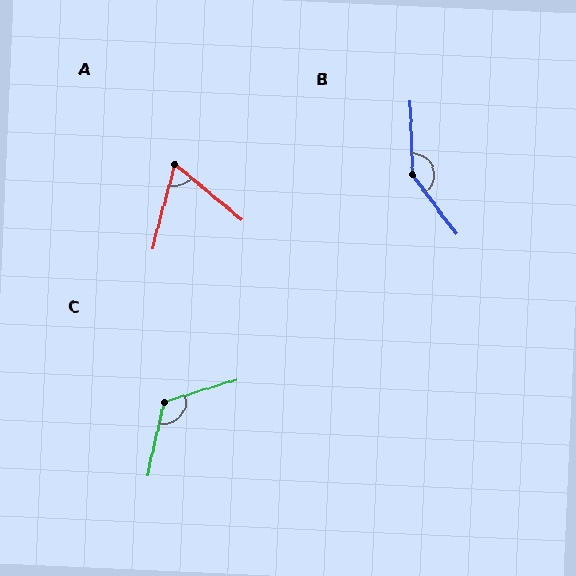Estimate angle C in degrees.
Approximately 120 degrees.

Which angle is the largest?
B, at approximately 145 degrees.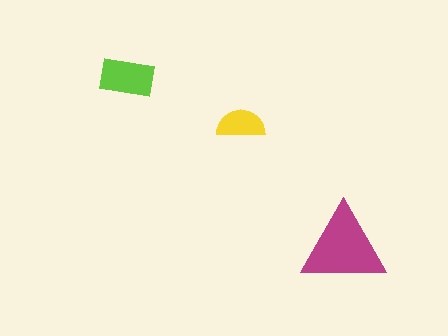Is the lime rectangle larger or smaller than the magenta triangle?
Smaller.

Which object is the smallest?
The yellow semicircle.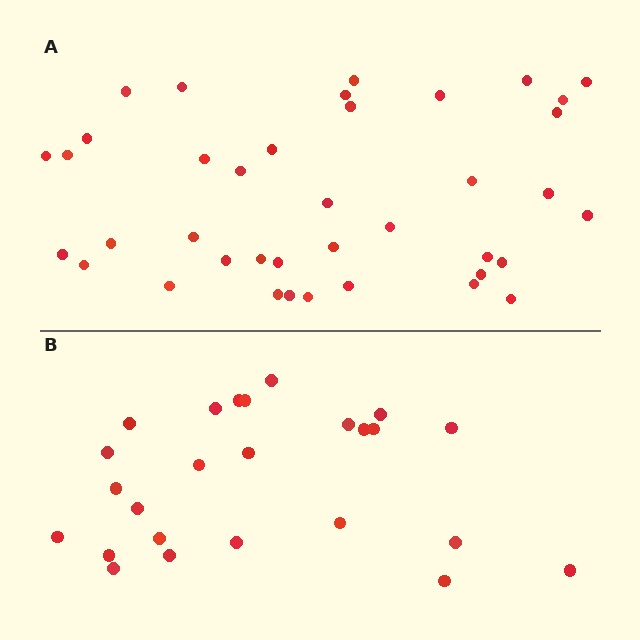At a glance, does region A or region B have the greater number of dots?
Region A (the top region) has more dots.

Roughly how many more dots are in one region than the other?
Region A has approximately 15 more dots than region B.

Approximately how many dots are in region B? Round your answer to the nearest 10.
About 20 dots. (The exact count is 25, which rounds to 20.)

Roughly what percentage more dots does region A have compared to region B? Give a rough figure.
About 55% more.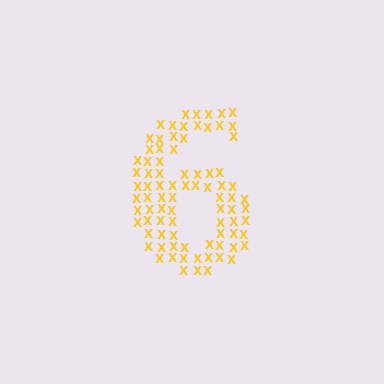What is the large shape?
The large shape is the digit 6.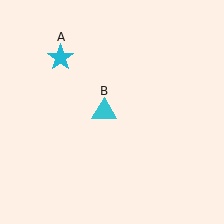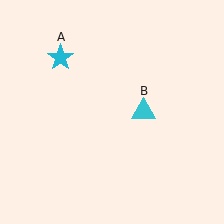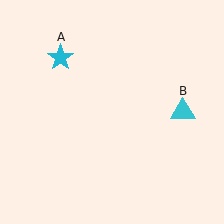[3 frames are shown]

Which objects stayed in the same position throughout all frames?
Cyan star (object A) remained stationary.